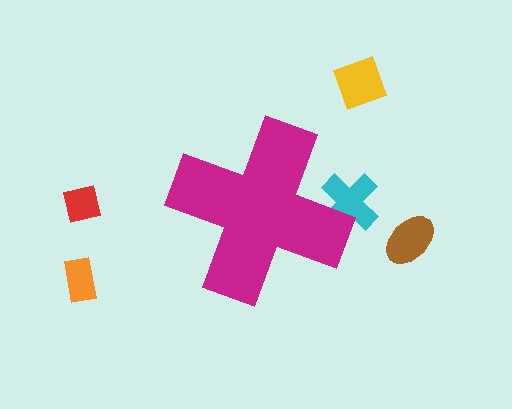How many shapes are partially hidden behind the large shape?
1 shape is partially hidden.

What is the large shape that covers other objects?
A magenta cross.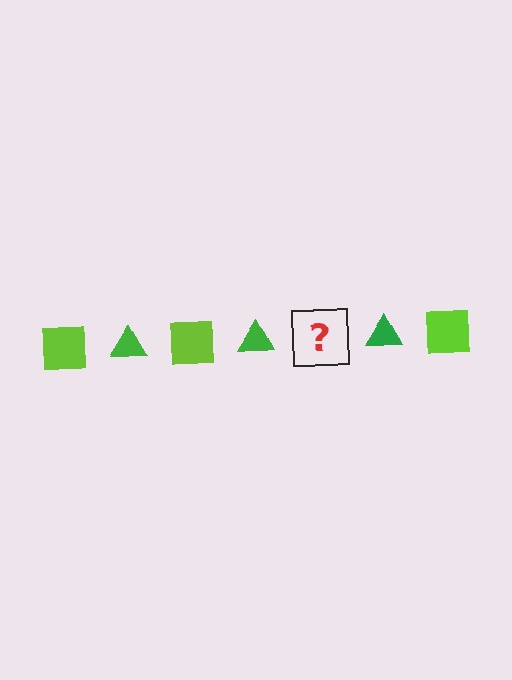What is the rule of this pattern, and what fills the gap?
The rule is that the pattern alternates between lime square and green triangle. The gap should be filled with a lime square.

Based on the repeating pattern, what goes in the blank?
The blank should be a lime square.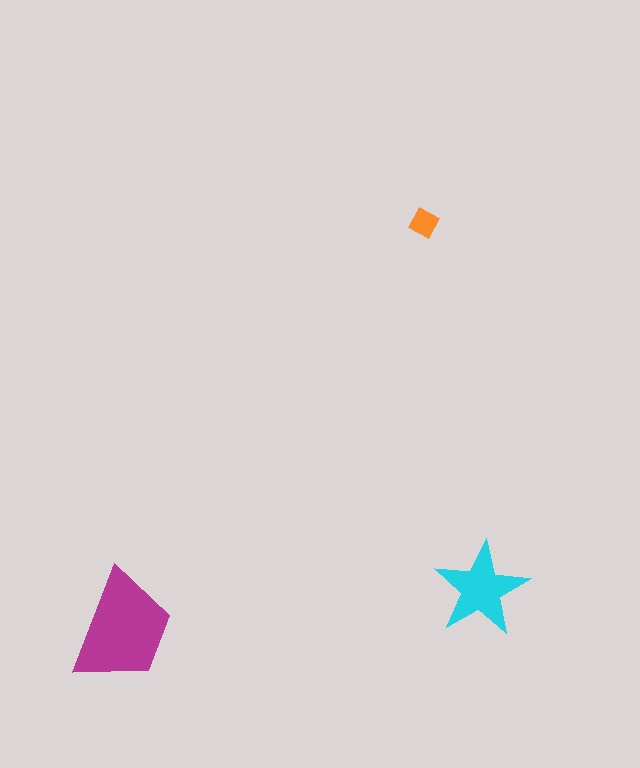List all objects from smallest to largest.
The orange diamond, the cyan star, the magenta trapezoid.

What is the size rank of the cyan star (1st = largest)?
2nd.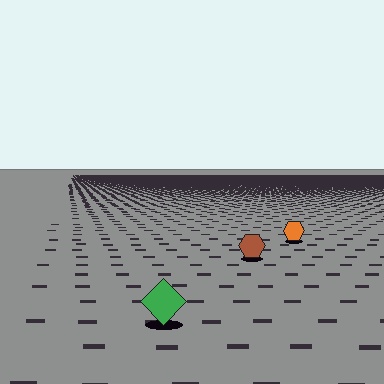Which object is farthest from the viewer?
The orange hexagon is farthest from the viewer. It appears smaller and the ground texture around it is denser.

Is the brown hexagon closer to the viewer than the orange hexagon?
Yes. The brown hexagon is closer — you can tell from the texture gradient: the ground texture is coarser near it.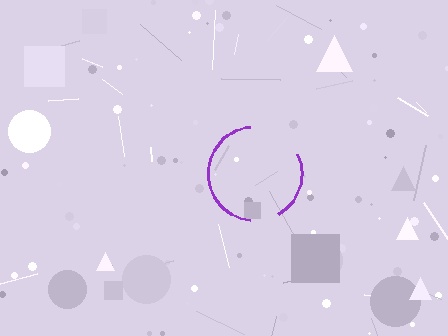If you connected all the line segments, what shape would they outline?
They would outline a circle.